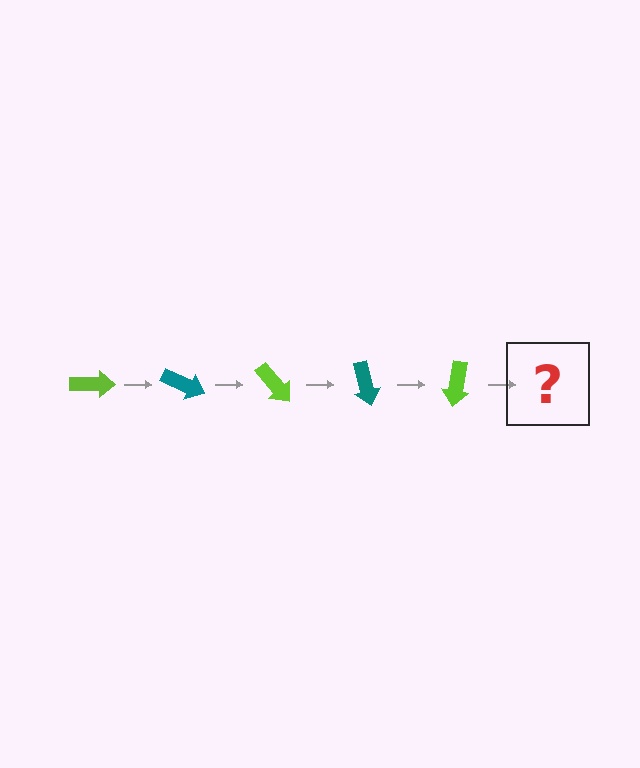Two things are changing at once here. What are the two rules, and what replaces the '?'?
The two rules are that it rotates 25 degrees each step and the color cycles through lime and teal. The '?' should be a teal arrow, rotated 125 degrees from the start.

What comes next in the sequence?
The next element should be a teal arrow, rotated 125 degrees from the start.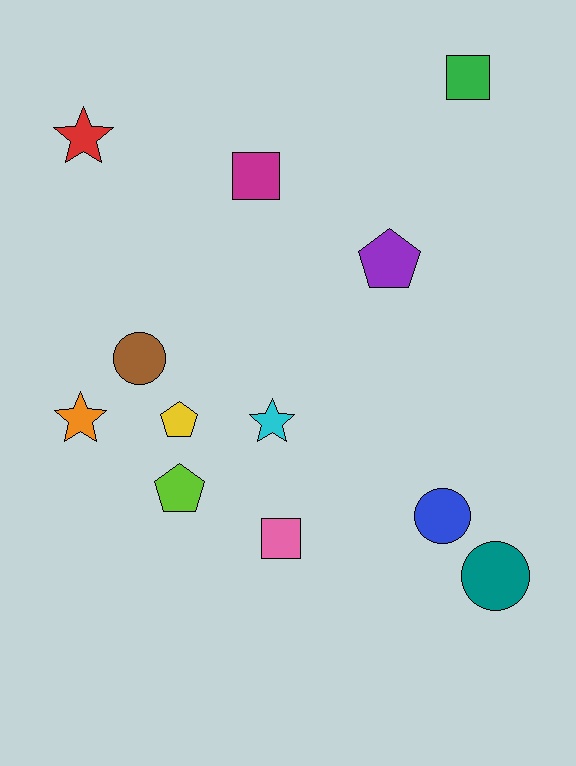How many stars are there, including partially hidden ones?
There are 3 stars.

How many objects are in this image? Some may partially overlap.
There are 12 objects.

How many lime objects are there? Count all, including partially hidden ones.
There is 1 lime object.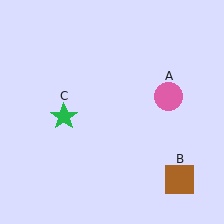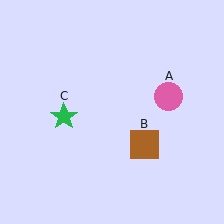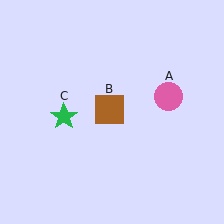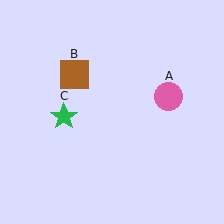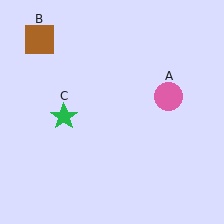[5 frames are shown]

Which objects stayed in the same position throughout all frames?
Pink circle (object A) and green star (object C) remained stationary.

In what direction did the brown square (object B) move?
The brown square (object B) moved up and to the left.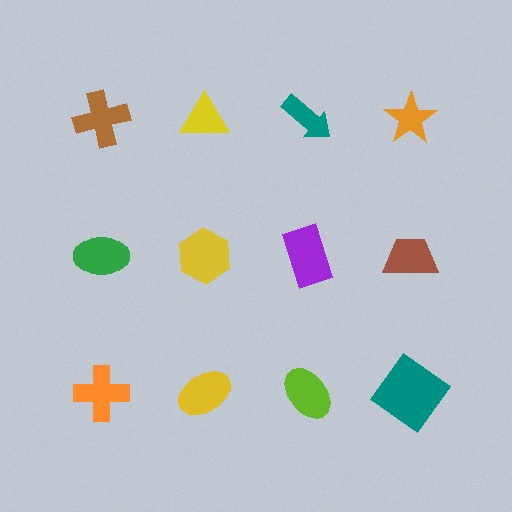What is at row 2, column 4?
A brown trapezoid.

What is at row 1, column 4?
An orange star.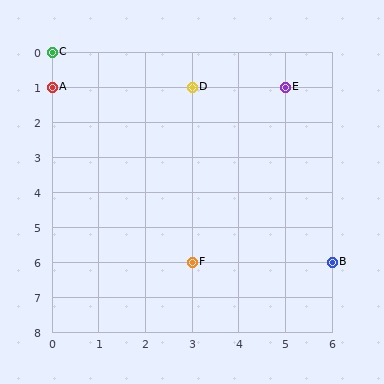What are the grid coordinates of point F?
Point F is at grid coordinates (3, 6).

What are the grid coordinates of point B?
Point B is at grid coordinates (6, 6).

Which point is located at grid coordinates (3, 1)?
Point D is at (3, 1).